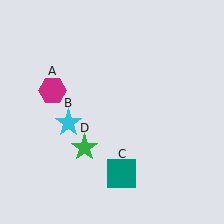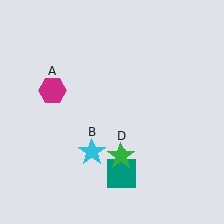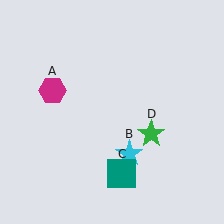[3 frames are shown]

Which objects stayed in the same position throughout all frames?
Magenta hexagon (object A) and teal square (object C) remained stationary.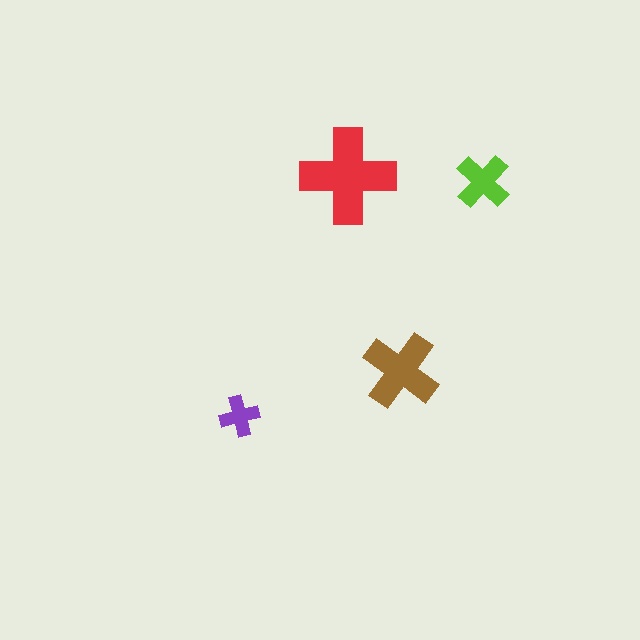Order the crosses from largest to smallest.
the red one, the brown one, the lime one, the purple one.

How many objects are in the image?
There are 4 objects in the image.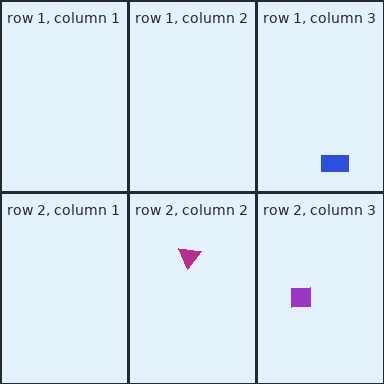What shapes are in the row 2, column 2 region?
The magenta triangle.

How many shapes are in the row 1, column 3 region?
1.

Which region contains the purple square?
The row 2, column 3 region.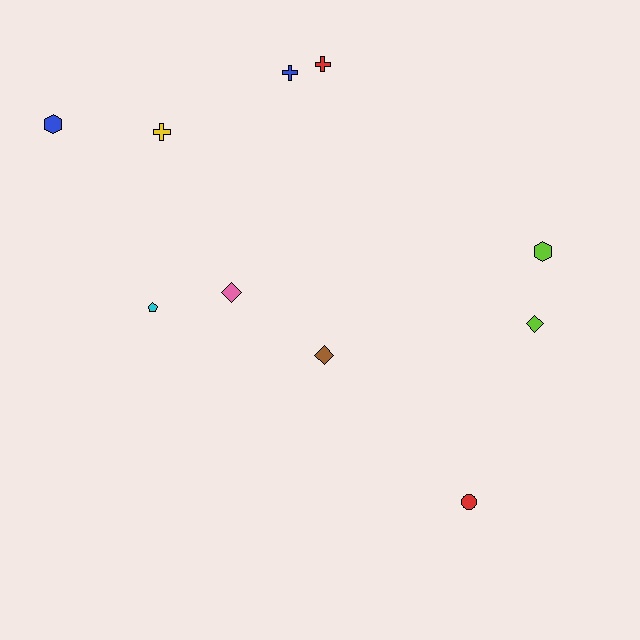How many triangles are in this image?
There are no triangles.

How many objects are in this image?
There are 10 objects.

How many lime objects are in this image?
There are 2 lime objects.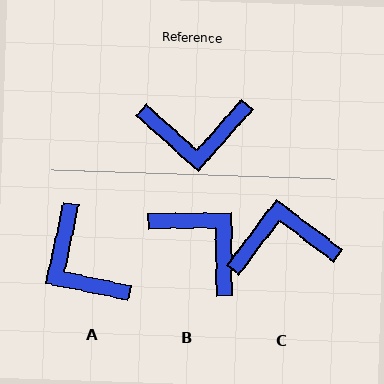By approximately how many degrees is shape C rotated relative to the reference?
Approximately 175 degrees clockwise.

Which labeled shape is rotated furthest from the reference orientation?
C, about 175 degrees away.